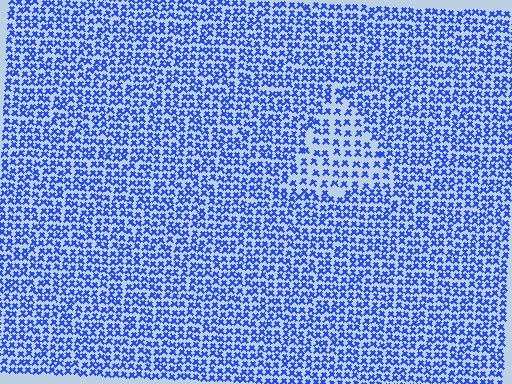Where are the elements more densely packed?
The elements are more densely packed outside the triangle boundary.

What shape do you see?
I see a triangle.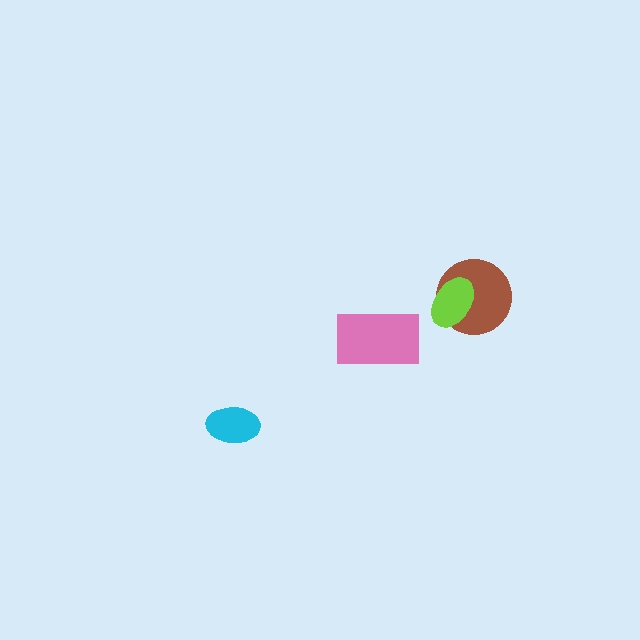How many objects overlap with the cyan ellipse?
0 objects overlap with the cyan ellipse.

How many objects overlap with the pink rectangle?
0 objects overlap with the pink rectangle.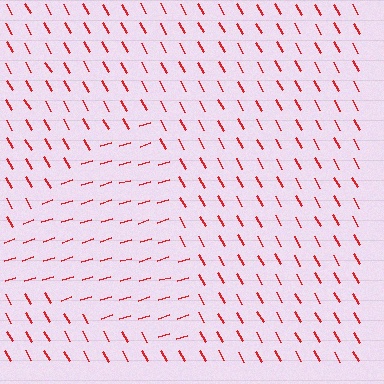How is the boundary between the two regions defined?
The boundary is defined purely by a change in line orientation (approximately 77 degrees difference). All lines are the same color and thickness.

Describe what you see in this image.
The image is filled with small red line segments. A triangle region in the image has lines oriented differently from the surrounding lines, creating a visible texture boundary.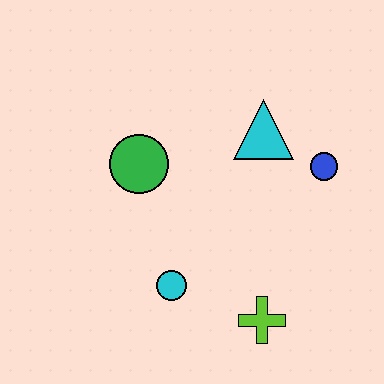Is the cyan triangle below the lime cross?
No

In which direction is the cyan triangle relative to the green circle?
The cyan triangle is to the right of the green circle.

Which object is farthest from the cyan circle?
The blue circle is farthest from the cyan circle.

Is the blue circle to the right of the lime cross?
Yes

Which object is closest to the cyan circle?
The lime cross is closest to the cyan circle.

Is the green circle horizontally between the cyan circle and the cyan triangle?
No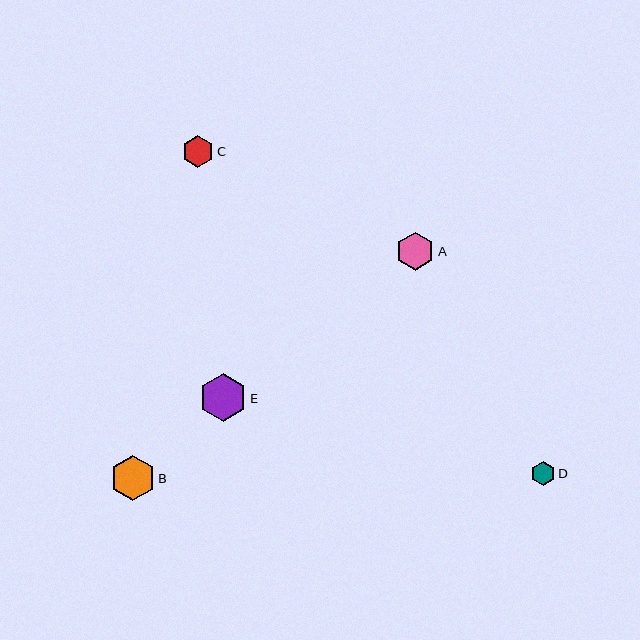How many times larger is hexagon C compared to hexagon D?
Hexagon C is approximately 1.3 times the size of hexagon D.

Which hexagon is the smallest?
Hexagon D is the smallest with a size of approximately 24 pixels.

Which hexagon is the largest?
Hexagon E is the largest with a size of approximately 48 pixels.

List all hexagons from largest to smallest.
From largest to smallest: E, B, A, C, D.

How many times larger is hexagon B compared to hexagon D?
Hexagon B is approximately 1.9 times the size of hexagon D.